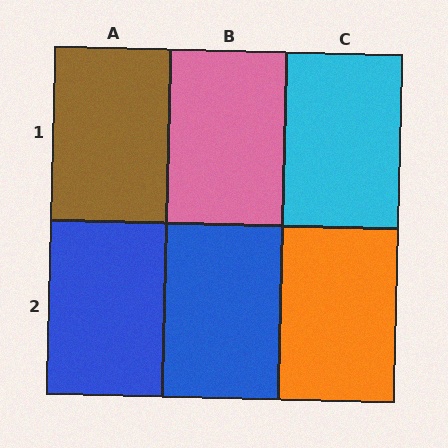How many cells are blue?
2 cells are blue.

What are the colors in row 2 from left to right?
Blue, blue, orange.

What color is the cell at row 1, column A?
Brown.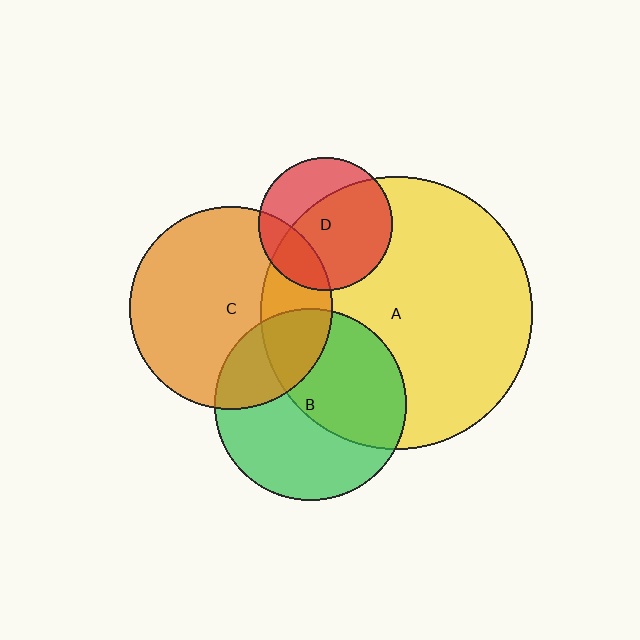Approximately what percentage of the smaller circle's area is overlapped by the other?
Approximately 65%.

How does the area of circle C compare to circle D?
Approximately 2.3 times.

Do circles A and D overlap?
Yes.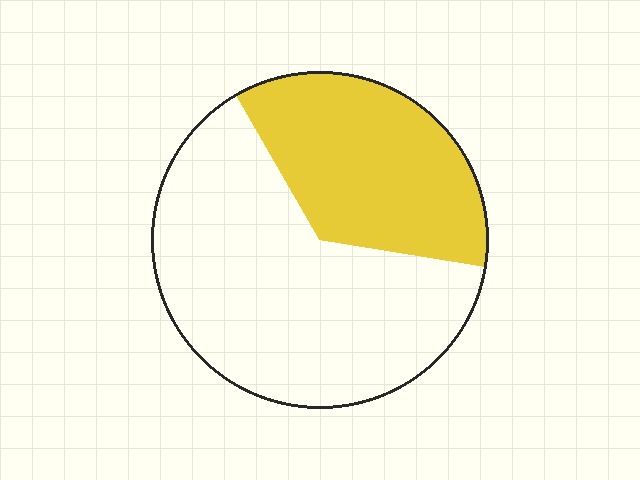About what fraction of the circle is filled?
About three eighths (3/8).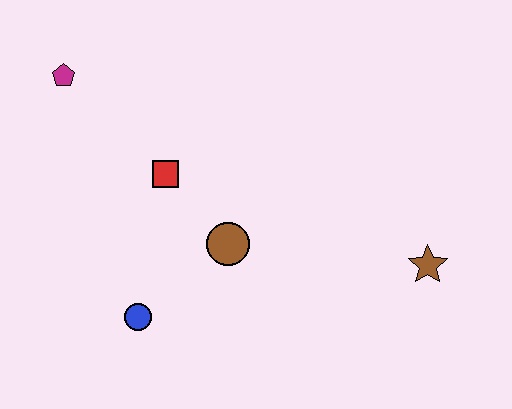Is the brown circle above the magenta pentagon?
No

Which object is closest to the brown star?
The brown circle is closest to the brown star.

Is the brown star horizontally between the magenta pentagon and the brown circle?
No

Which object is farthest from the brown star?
The magenta pentagon is farthest from the brown star.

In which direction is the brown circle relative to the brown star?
The brown circle is to the left of the brown star.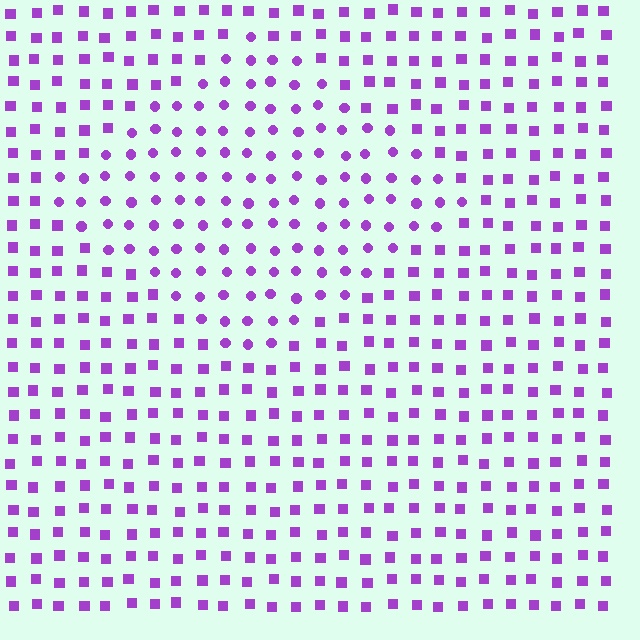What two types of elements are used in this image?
The image uses circles inside the diamond region and squares outside it.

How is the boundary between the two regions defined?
The boundary is defined by a change in element shape: circles inside vs. squares outside. All elements share the same color and spacing.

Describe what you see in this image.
The image is filled with small purple elements arranged in a uniform grid. A diamond-shaped region contains circles, while the surrounding area contains squares. The boundary is defined purely by the change in element shape.